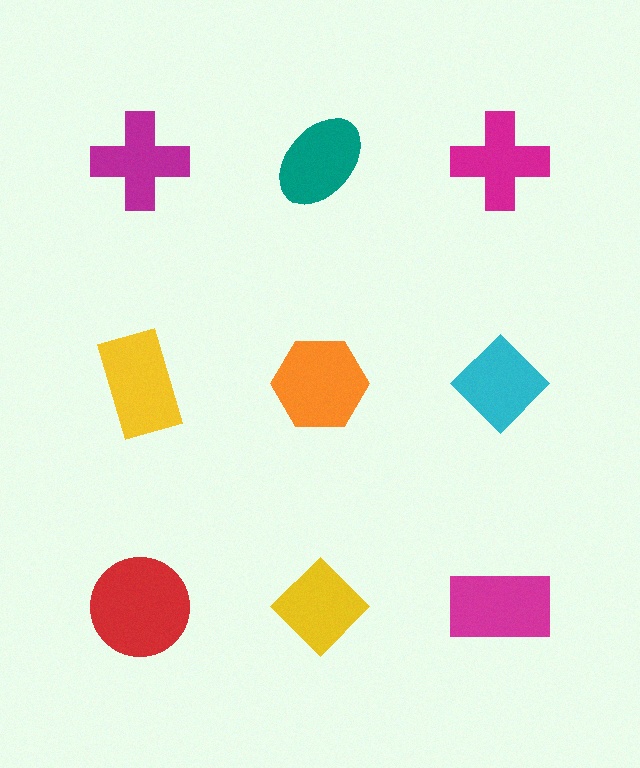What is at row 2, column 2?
An orange hexagon.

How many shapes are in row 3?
3 shapes.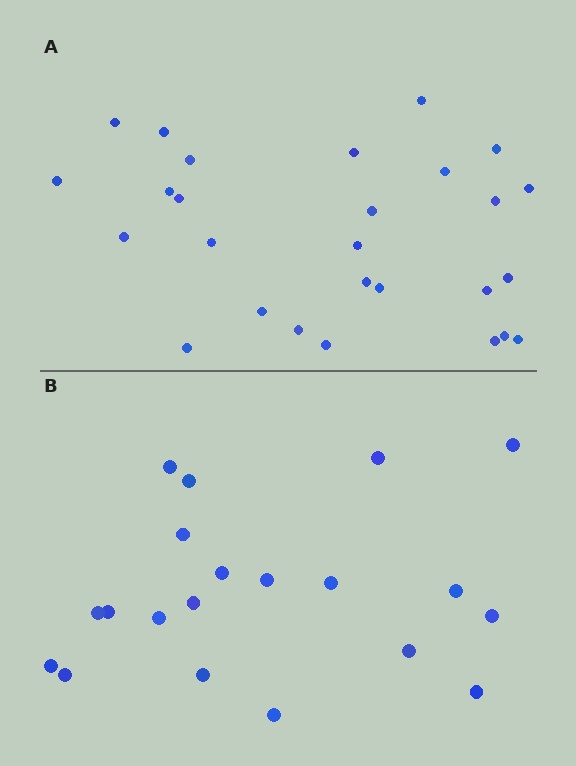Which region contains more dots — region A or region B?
Region A (the top region) has more dots.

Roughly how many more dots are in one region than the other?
Region A has roughly 8 or so more dots than region B.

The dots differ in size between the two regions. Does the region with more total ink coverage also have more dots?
No. Region B has more total ink coverage because its dots are larger, but region A actually contains more individual dots. Total area can be misleading — the number of items is what matters here.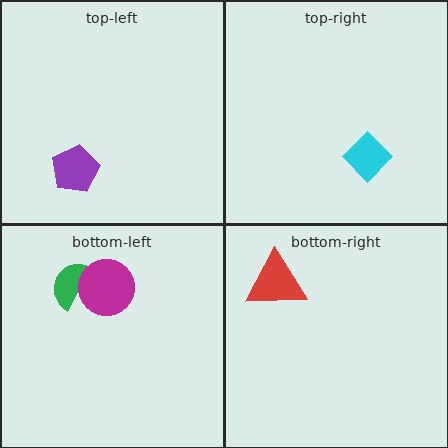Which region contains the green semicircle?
The bottom-left region.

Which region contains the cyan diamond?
The top-right region.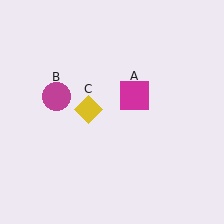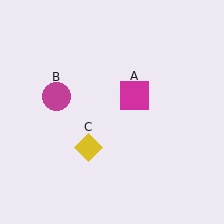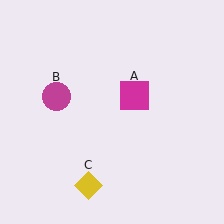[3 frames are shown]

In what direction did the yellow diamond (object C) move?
The yellow diamond (object C) moved down.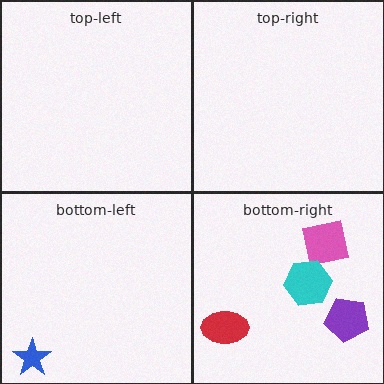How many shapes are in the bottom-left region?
1.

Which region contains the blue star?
The bottom-left region.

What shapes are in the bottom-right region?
The purple pentagon, the red ellipse, the pink square, the cyan hexagon.